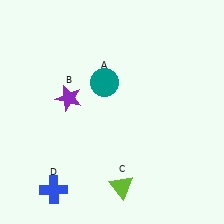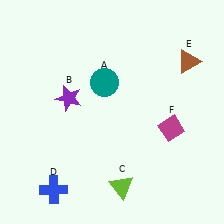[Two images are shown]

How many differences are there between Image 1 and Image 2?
There are 2 differences between the two images.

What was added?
A brown triangle (E), a magenta diamond (F) were added in Image 2.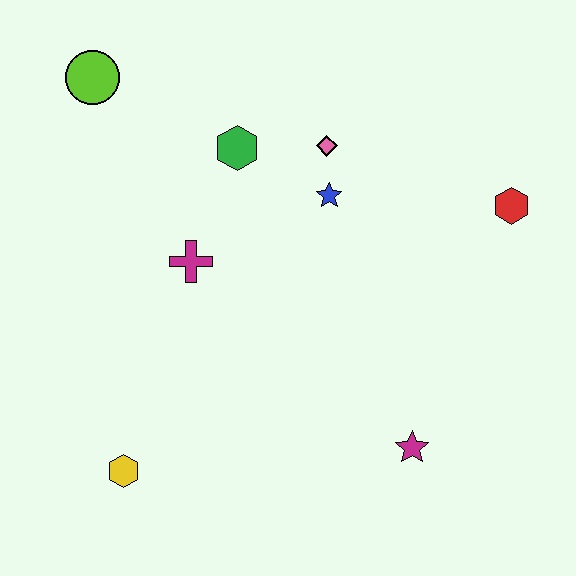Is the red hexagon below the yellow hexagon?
No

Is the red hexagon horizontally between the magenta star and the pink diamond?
No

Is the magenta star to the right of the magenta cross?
Yes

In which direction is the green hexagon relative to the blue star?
The green hexagon is to the left of the blue star.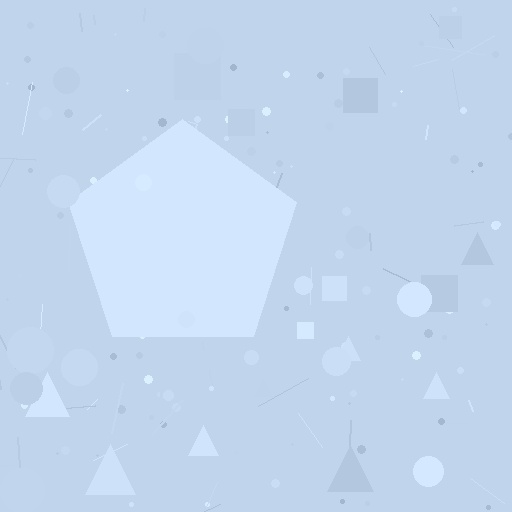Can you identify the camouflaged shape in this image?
The camouflaged shape is a pentagon.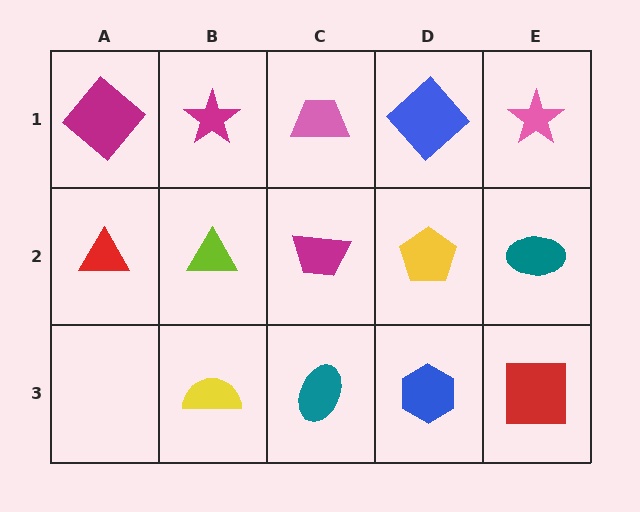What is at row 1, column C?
A pink trapezoid.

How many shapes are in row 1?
5 shapes.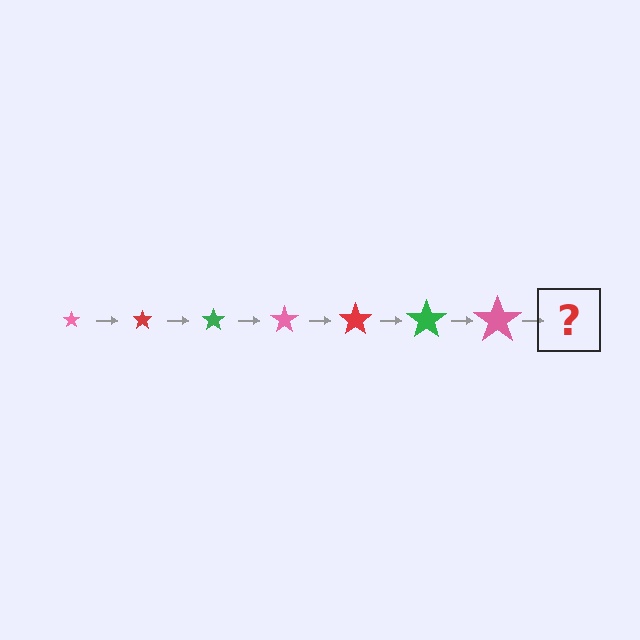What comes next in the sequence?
The next element should be a red star, larger than the previous one.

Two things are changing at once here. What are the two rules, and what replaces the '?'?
The two rules are that the star grows larger each step and the color cycles through pink, red, and green. The '?' should be a red star, larger than the previous one.